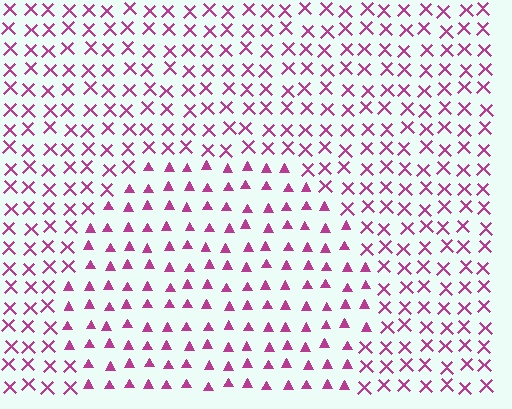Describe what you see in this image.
The image is filled with small magenta elements arranged in a uniform grid. A circle-shaped region contains triangles, while the surrounding area contains X marks. The boundary is defined purely by the change in element shape.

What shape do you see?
I see a circle.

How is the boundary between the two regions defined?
The boundary is defined by a change in element shape: triangles inside vs. X marks outside. All elements share the same color and spacing.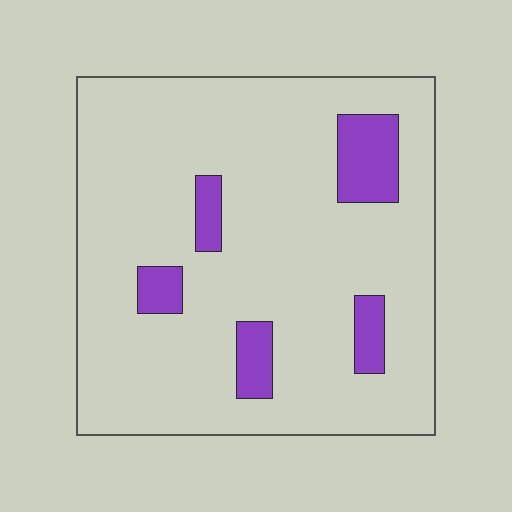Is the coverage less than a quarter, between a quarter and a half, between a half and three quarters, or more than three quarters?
Less than a quarter.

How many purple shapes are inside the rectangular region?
5.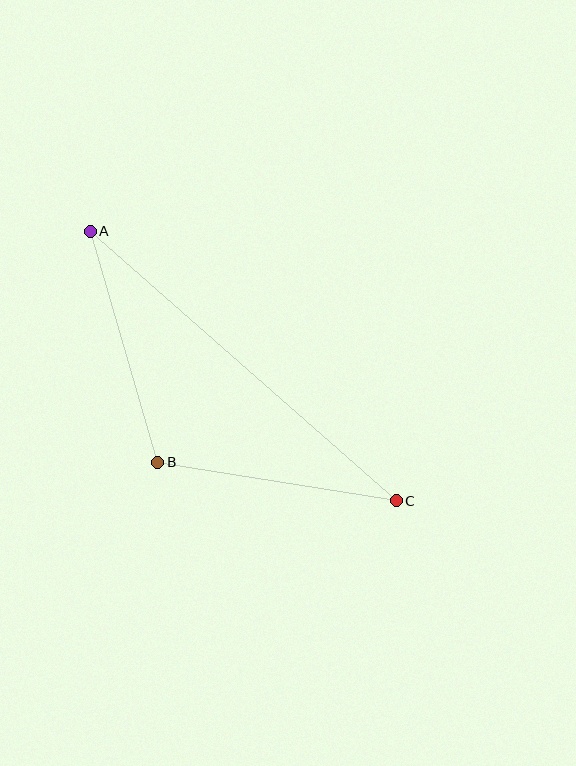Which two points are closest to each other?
Points A and B are closest to each other.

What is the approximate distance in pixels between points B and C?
The distance between B and C is approximately 241 pixels.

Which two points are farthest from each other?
Points A and C are farthest from each other.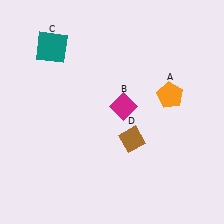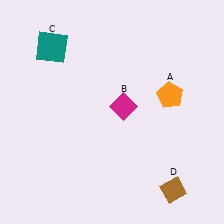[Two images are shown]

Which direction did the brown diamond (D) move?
The brown diamond (D) moved down.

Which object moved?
The brown diamond (D) moved down.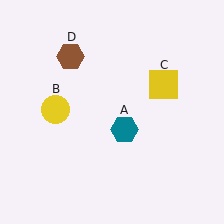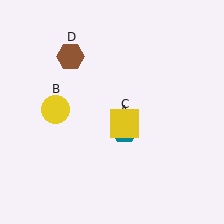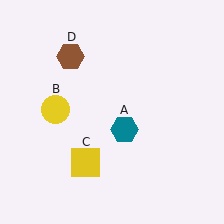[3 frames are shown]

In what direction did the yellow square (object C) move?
The yellow square (object C) moved down and to the left.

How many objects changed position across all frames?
1 object changed position: yellow square (object C).